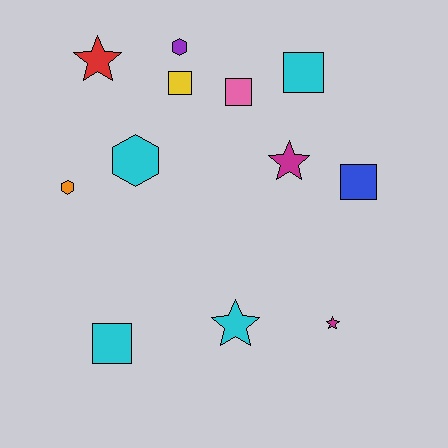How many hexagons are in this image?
There are 3 hexagons.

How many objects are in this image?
There are 12 objects.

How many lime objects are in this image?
There are no lime objects.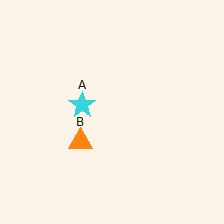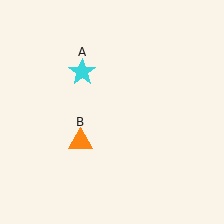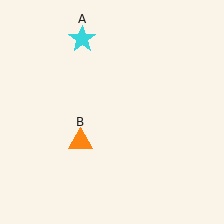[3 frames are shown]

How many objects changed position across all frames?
1 object changed position: cyan star (object A).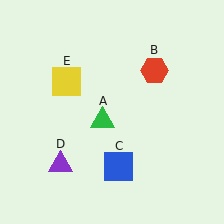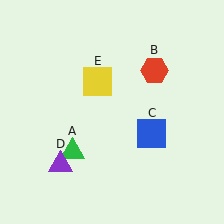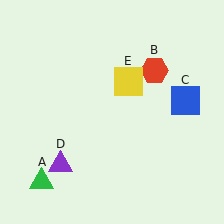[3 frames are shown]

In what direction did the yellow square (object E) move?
The yellow square (object E) moved right.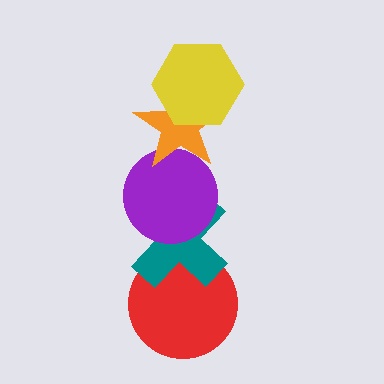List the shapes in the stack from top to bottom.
From top to bottom: the yellow hexagon, the orange star, the purple circle, the teal cross, the red circle.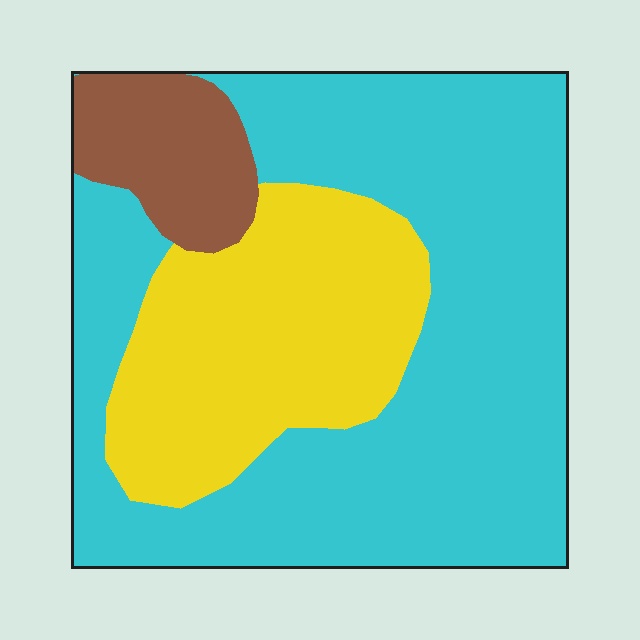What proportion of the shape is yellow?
Yellow covers 28% of the shape.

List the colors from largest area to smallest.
From largest to smallest: cyan, yellow, brown.